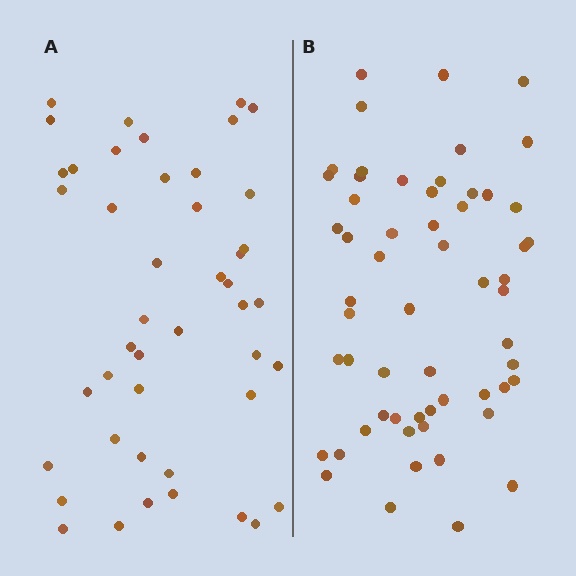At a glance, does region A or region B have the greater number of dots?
Region B (the right region) has more dots.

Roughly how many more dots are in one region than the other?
Region B has approximately 15 more dots than region A.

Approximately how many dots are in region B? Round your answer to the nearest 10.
About 60 dots. (The exact count is 58, which rounds to 60.)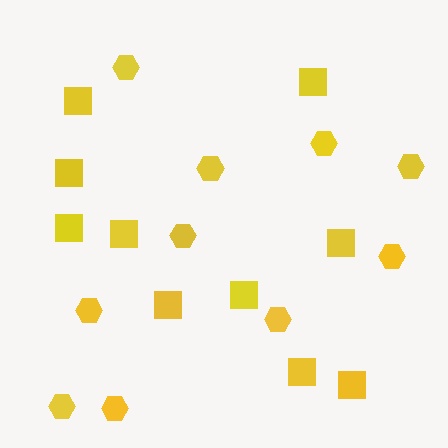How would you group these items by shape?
There are 2 groups: one group of hexagons (10) and one group of squares (10).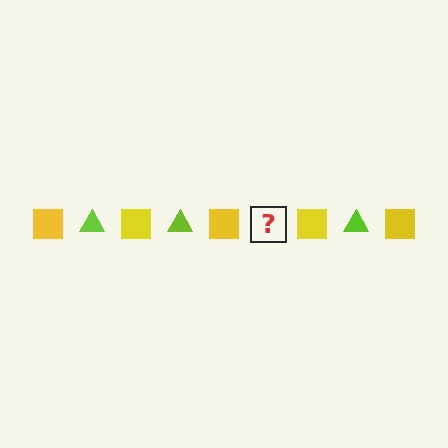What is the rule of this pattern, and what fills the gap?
The rule is that the pattern alternates between yellow square and lime triangle. The gap should be filled with a lime triangle.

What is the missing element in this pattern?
The missing element is a lime triangle.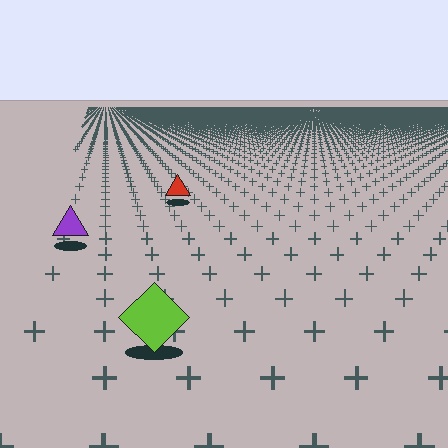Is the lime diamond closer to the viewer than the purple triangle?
Yes. The lime diamond is closer — you can tell from the texture gradient: the ground texture is coarser near it.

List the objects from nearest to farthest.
From nearest to farthest: the lime diamond, the purple triangle, the red triangle.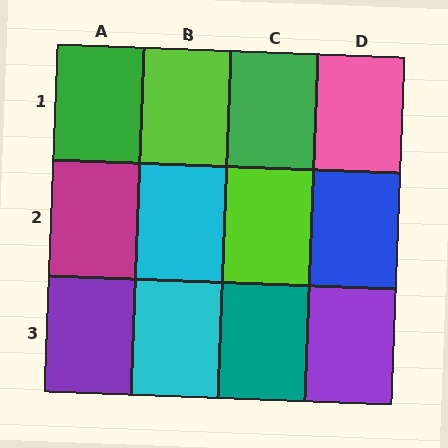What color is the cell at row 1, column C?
Green.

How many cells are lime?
2 cells are lime.